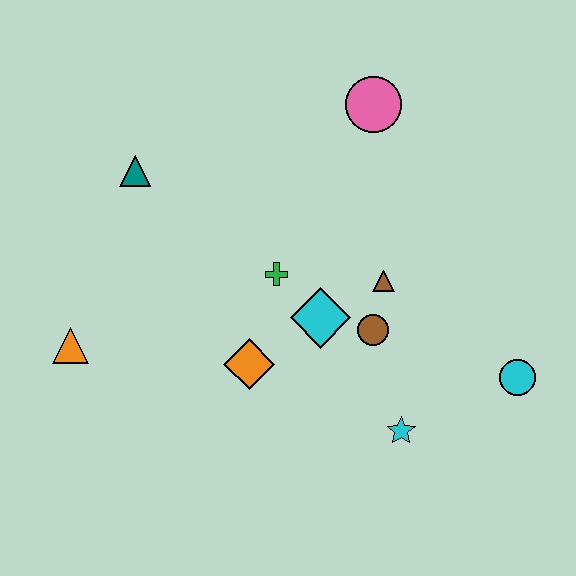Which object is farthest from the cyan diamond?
The orange triangle is farthest from the cyan diamond.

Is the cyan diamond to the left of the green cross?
No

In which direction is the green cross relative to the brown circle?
The green cross is to the left of the brown circle.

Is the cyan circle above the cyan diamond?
No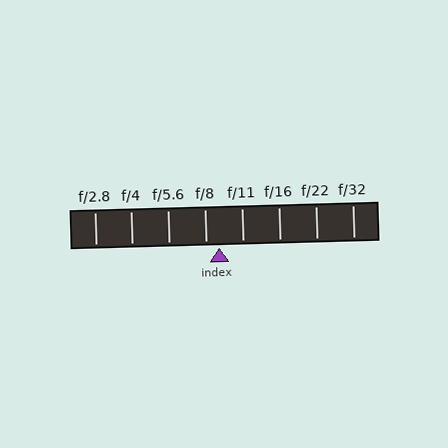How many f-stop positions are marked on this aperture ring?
There are 8 f-stop positions marked.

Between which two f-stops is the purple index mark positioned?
The index mark is between f/8 and f/11.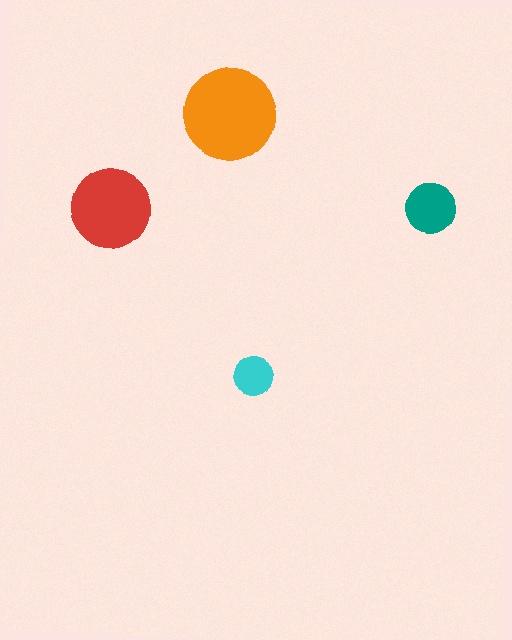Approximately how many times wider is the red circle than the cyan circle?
About 2 times wider.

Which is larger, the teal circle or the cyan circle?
The teal one.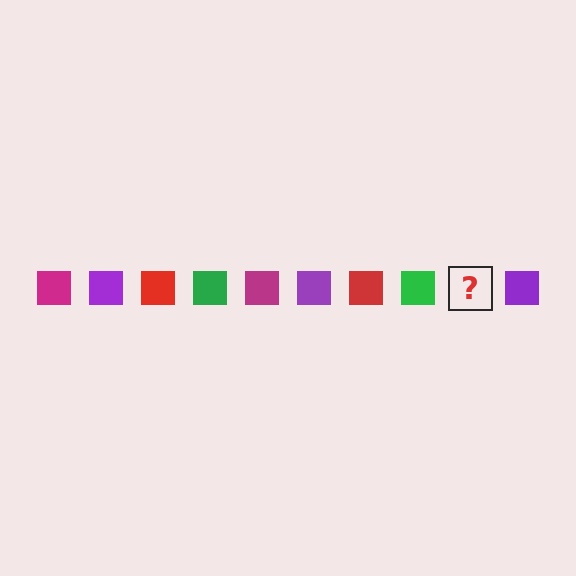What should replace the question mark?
The question mark should be replaced with a magenta square.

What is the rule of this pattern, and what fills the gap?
The rule is that the pattern cycles through magenta, purple, red, green squares. The gap should be filled with a magenta square.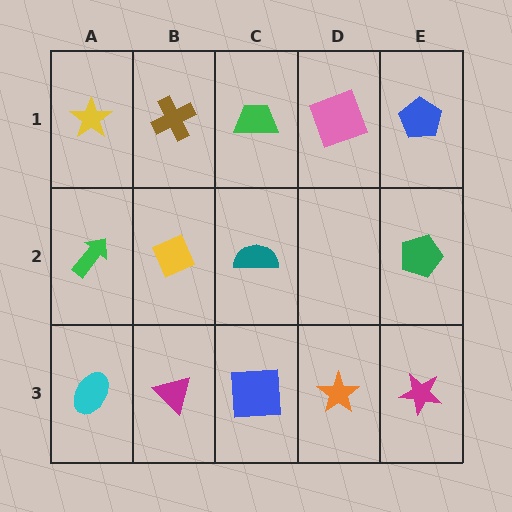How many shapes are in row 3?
5 shapes.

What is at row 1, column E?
A blue pentagon.